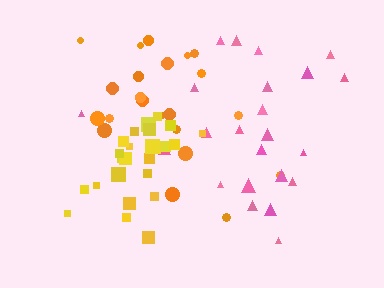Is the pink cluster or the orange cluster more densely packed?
Pink.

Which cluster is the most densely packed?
Yellow.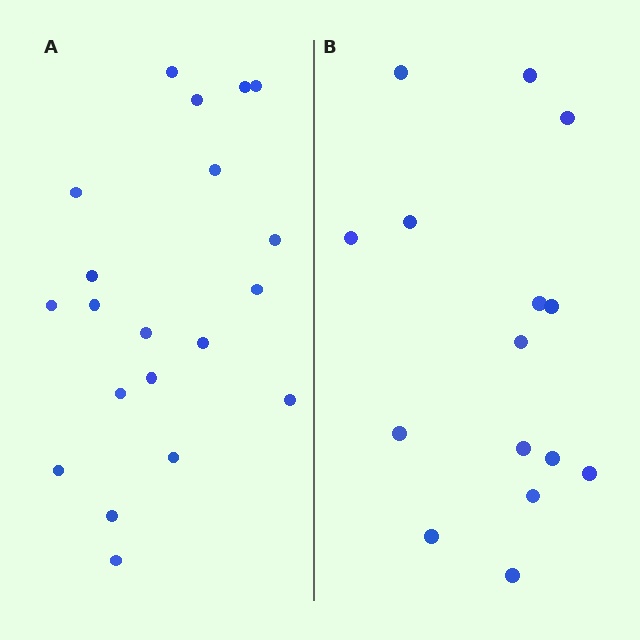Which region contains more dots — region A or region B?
Region A (the left region) has more dots.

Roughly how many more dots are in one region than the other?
Region A has about 5 more dots than region B.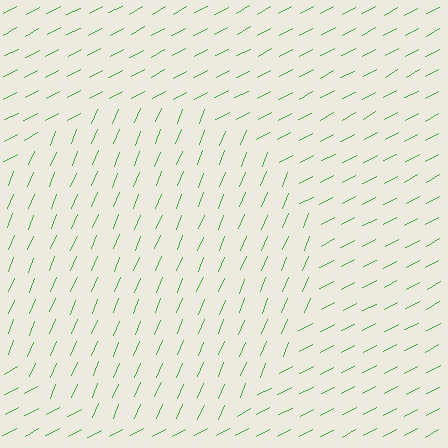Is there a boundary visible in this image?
Yes, there is a texture boundary formed by a change in line orientation.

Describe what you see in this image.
The image is filled with small green line segments. A circle region in the image has lines oriented differently from the surrounding lines, creating a visible texture boundary.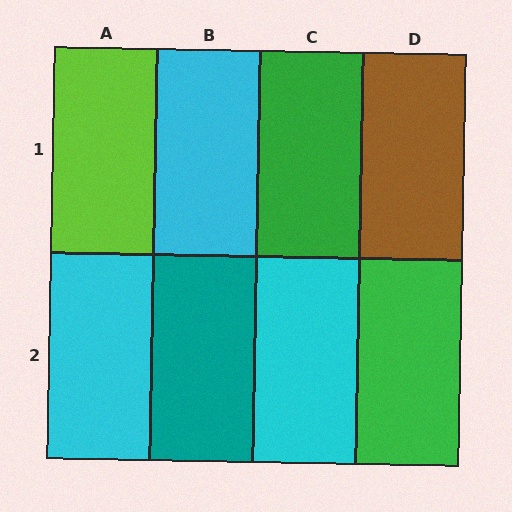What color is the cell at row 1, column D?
Brown.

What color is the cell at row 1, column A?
Lime.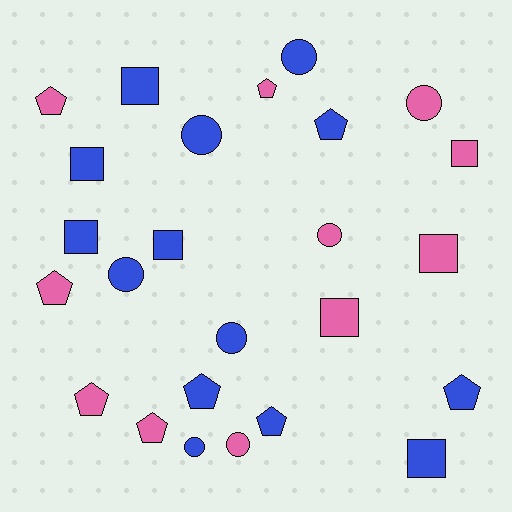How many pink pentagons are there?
There are 5 pink pentagons.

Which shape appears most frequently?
Pentagon, with 9 objects.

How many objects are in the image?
There are 25 objects.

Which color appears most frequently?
Blue, with 14 objects.